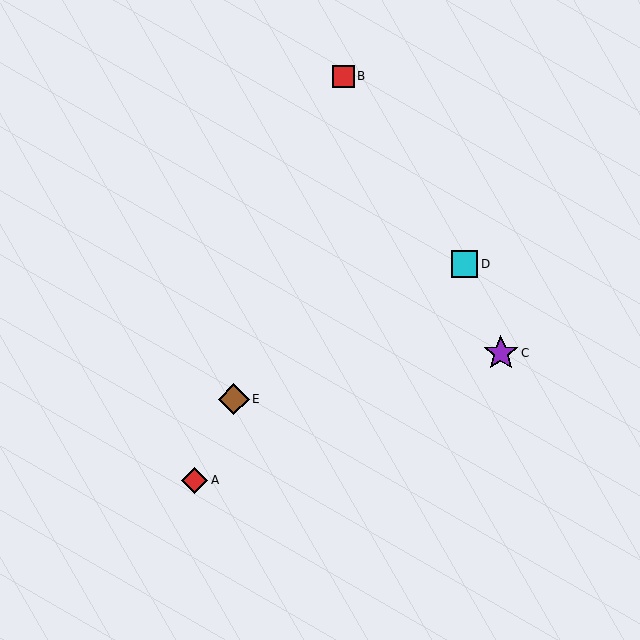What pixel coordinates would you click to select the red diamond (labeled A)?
Click at (194, 480) to select the red diamond A.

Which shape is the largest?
The purple star (labeled C) is the largest.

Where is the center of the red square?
The center of the red square is at (343, 76).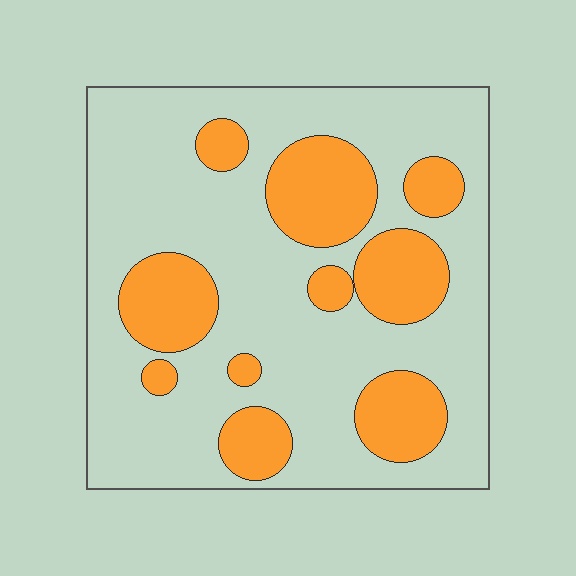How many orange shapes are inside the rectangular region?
10.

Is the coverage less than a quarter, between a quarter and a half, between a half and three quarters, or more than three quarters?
Between a quarter and a half.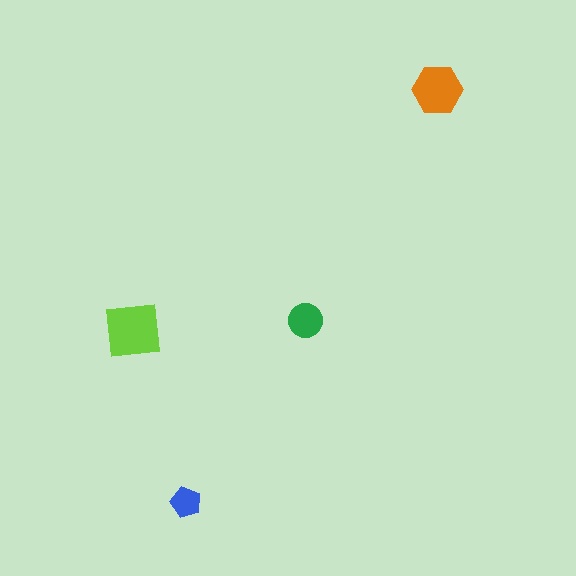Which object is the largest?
The lime square.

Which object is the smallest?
The blue pentagon.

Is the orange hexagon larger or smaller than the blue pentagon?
Larger.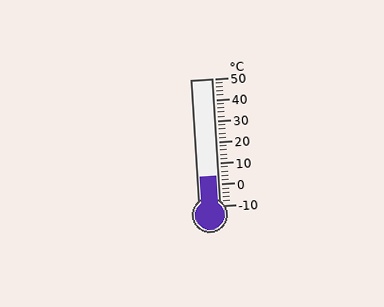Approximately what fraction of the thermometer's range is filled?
The thermometer is filled to approximately 25% of its range.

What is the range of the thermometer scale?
The thermometer scale ranges from -10°C to 50°C.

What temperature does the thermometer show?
The thermometer shows approximately 4°C.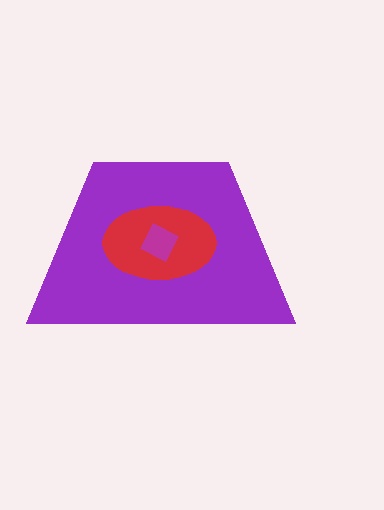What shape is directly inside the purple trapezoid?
The red ellipse.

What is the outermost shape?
The purple trapezoid.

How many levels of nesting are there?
3.